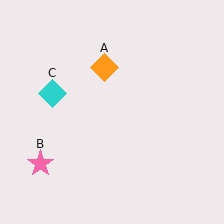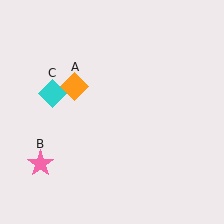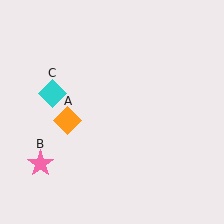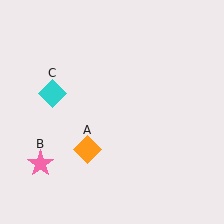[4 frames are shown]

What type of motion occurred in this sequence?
The orange diamond (object A) rotated counterclockwise around the center of the scene.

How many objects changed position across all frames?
1 object changed position: orange diamond (object A).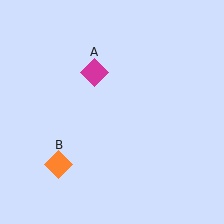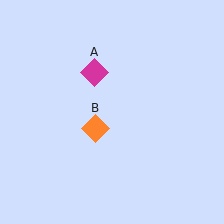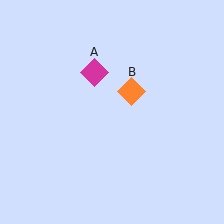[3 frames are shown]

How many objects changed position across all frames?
1 object changed position: orange diamond (object B).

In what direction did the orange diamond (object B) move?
The orange diamond (object B) moved up and to the right.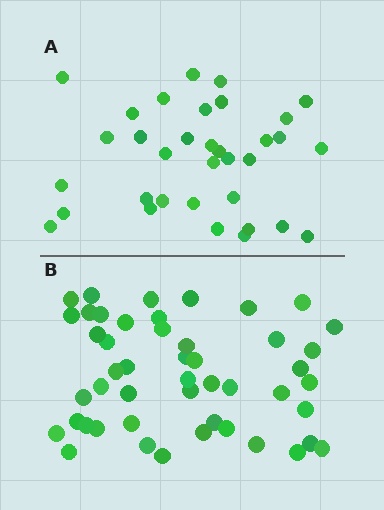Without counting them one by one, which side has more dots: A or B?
Region B (the bottom region) has more dots.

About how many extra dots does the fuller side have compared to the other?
Region B has approximately 15 more dots than region A.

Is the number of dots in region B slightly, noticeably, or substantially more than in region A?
Region B has noticeably more, but not dramatically so. The ratio is roughly 1.4 to 1.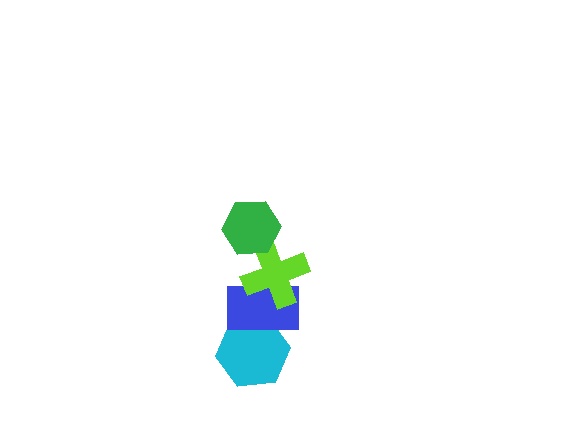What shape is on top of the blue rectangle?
The lime cross is on top of the blue rectangle.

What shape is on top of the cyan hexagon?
The blue rectangle is on top of the cyan hexagon.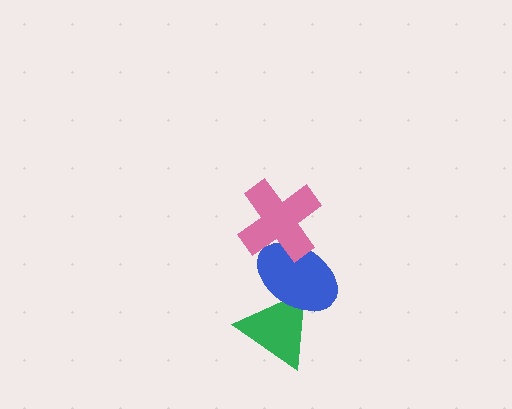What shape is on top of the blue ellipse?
The pink cross is on top of the blue ellipse.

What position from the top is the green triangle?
The green triangle is 3rd from the top.